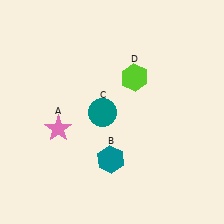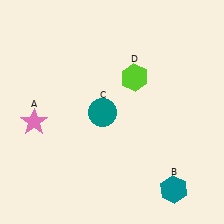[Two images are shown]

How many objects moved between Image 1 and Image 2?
2 objects moved between the two images.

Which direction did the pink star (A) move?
The pink star (A) moved left.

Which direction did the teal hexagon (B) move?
The teal hexagon (B) moved right.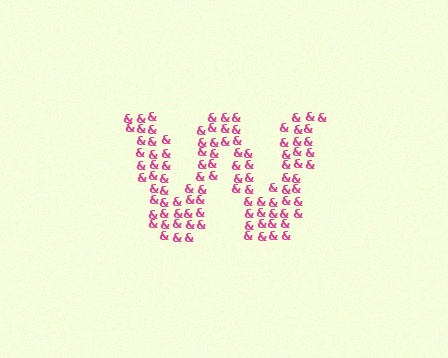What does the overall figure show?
The overall figure shows the letter W.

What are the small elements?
The small elements are ampersands.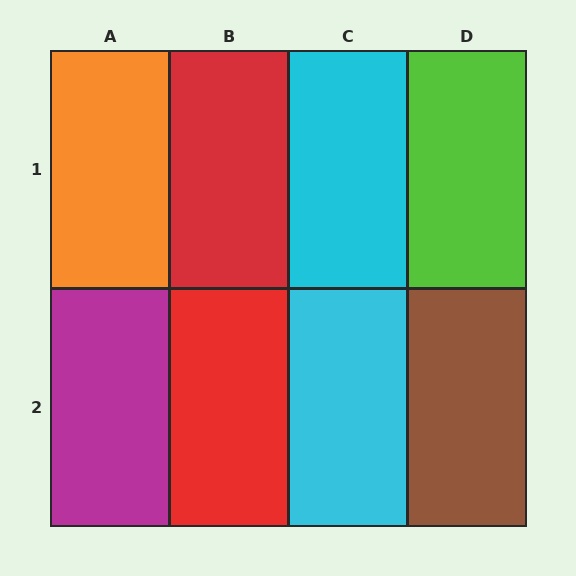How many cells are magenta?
1 cell is magenta.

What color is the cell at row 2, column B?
Red.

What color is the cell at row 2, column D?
Brown.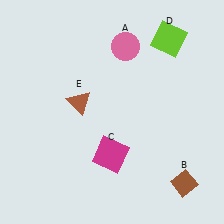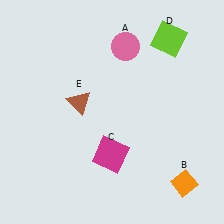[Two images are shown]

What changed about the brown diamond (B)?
In Image 1, B is brown. In Image 2, it changed to orange.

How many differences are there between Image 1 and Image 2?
There is 1 difference between the two images.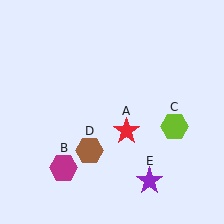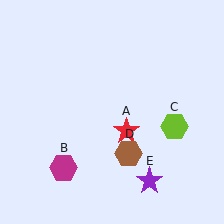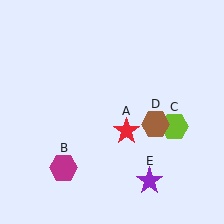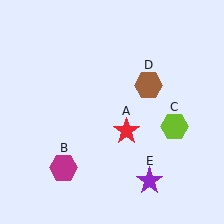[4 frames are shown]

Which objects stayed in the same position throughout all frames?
Red star (object A) and magenta hexagon (object B) and lime hexagon (object C) and purple star (object E) remained stationary.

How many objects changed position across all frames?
1 object changed position: brown hexagon (object D).